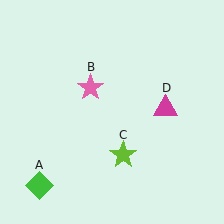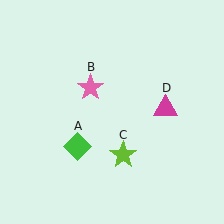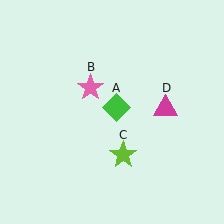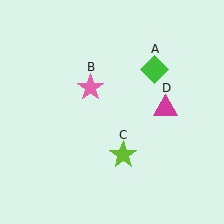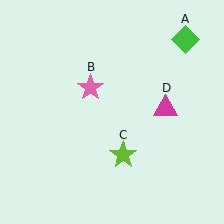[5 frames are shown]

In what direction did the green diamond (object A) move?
The green diamond (object A) moved up and to the right.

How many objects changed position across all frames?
1 object changed position: green diamond (object A).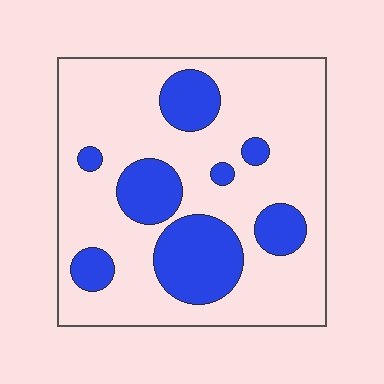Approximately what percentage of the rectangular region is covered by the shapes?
Approximately 25%.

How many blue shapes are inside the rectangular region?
8.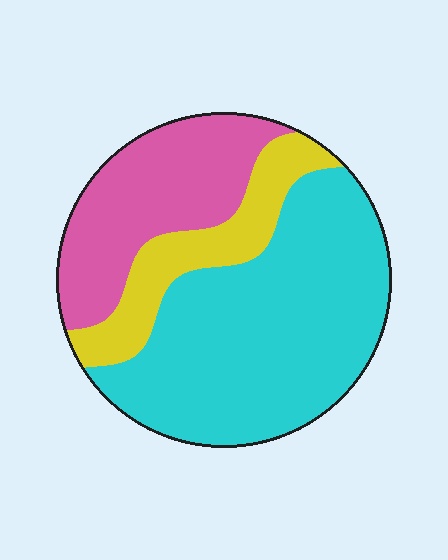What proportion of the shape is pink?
Pink takes up about one quarter (1/4) of the shape.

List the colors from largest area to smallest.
From largest to smallest: cyan, pink, yellow.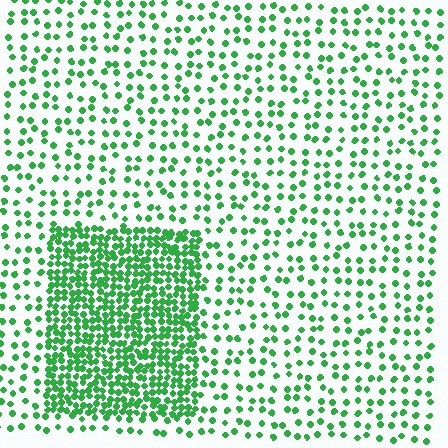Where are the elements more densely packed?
The elements are more densely packed inside the rectangle boundary.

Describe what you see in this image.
The image contains small green elements arranged at two different densities. A rectangle-shaped region is visible where the elements are more densely packed than the surrounding area.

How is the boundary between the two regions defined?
The boundary is defined by a change in element density (approximately 2.9x ratio). All elements are the same color, size, and shape.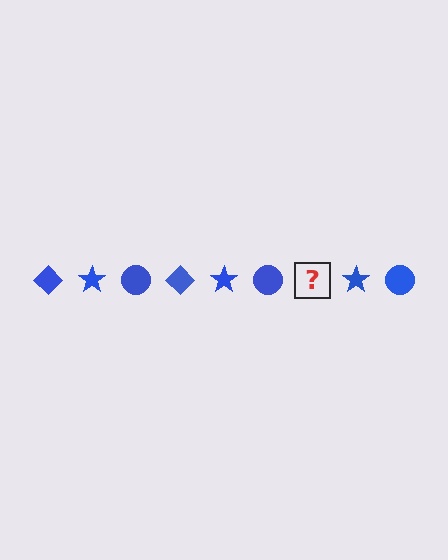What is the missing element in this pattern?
The missing element is a blue diamond.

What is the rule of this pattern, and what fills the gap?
The rule is that the pattern cycles through diamond, star, circle shapes in blue. The gap should be filled with a blue diamond.